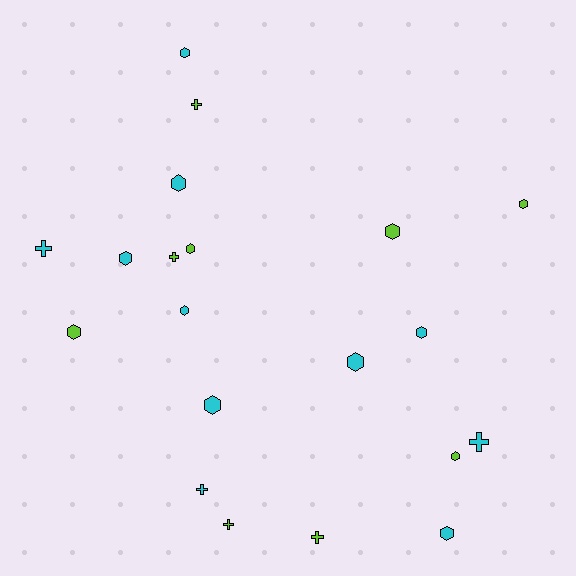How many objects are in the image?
There are 20 objects.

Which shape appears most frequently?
Hexagon, with 13 objects.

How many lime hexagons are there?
There are 5 lime hexagons.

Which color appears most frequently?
Cyan, with 11 objects.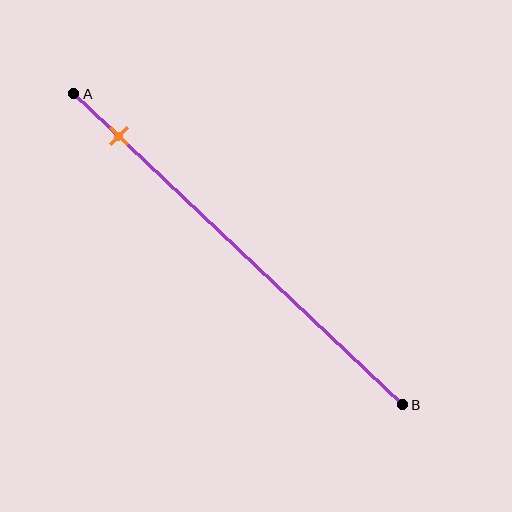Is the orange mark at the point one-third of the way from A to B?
No, the mark is at about 15% from A, not at the 33% one-third point.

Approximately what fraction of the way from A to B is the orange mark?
The orange mark is approximately 15% of the way from A to B.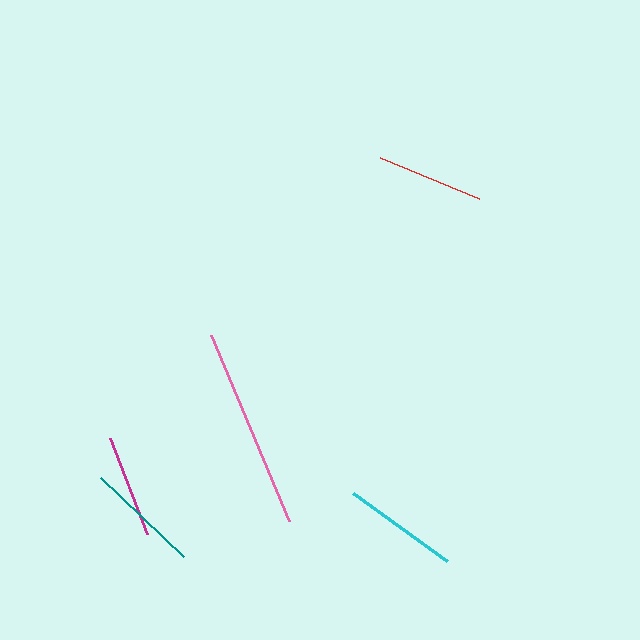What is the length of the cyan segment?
The cyan segment is approximately 116 pixels long.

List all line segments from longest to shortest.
From longest to shortest: pink, cyan, teal, red, magenta.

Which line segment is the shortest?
The magenta line is the shortest at approximately 103 pixels.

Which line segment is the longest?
The pink line is the longest at approximately 201 pixels.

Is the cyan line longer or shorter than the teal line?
The cyan line is longer than the teal line.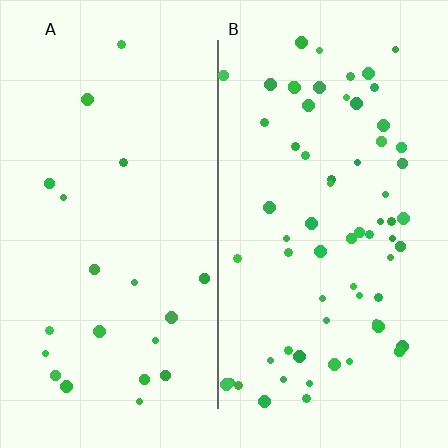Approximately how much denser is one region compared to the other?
Approximately 3.2× — region B over region A.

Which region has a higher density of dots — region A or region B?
B (the right).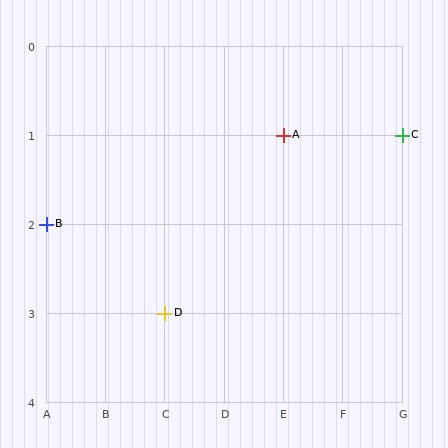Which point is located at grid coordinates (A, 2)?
Point B is at (A, 2).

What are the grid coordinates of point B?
Point B is at grid coordinates (A, 2).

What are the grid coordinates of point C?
Point C is at grid coordinates (G, 1).